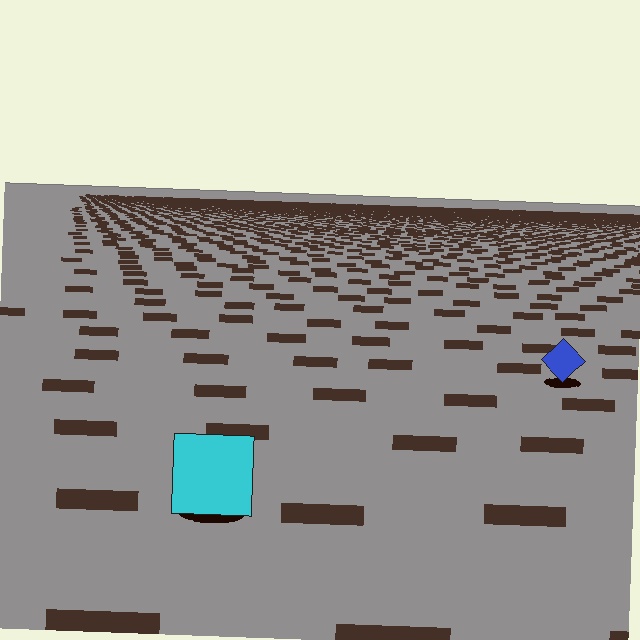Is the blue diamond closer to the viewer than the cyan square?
No. The cyan square is closer — you can tell from the texture gradient: the ground texture is coarser near it.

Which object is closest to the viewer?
The cyan square is closest. The texture marks near it are larger and more spread out.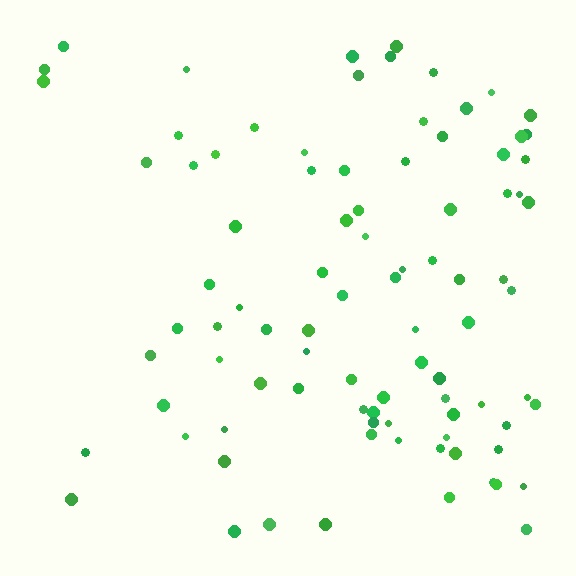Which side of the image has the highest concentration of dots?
The right.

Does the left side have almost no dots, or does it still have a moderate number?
Still a moderate number, just noticeably fewer than the right.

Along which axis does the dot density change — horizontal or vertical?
Horizontal.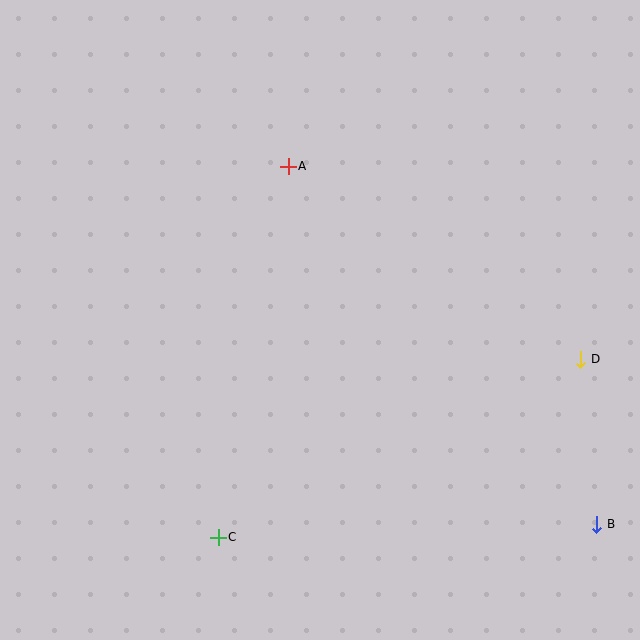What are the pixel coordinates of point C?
Point C is at (218, 537).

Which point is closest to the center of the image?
Point A at (288, 166) is closest to the center.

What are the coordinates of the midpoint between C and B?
The midpoint between C and B is at (408, 531).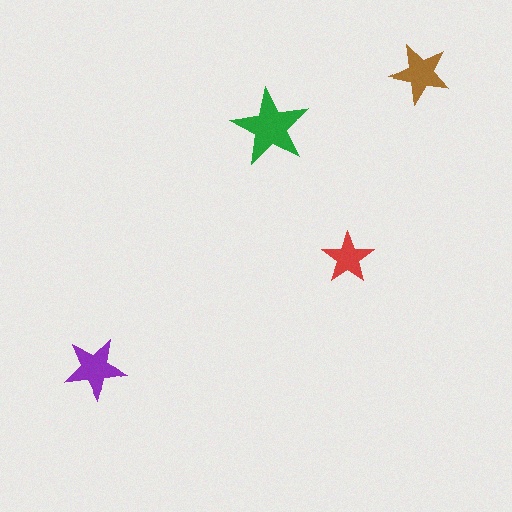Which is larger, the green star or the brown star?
The green one.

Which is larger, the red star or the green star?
The green one.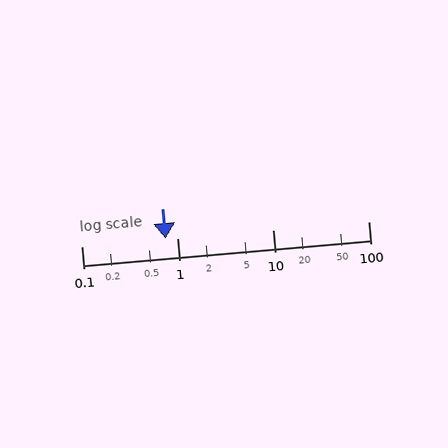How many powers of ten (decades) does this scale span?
The scale spans 3 decades, from 0.1 to 100.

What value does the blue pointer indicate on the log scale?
The pointer indicates approximately 0.75.